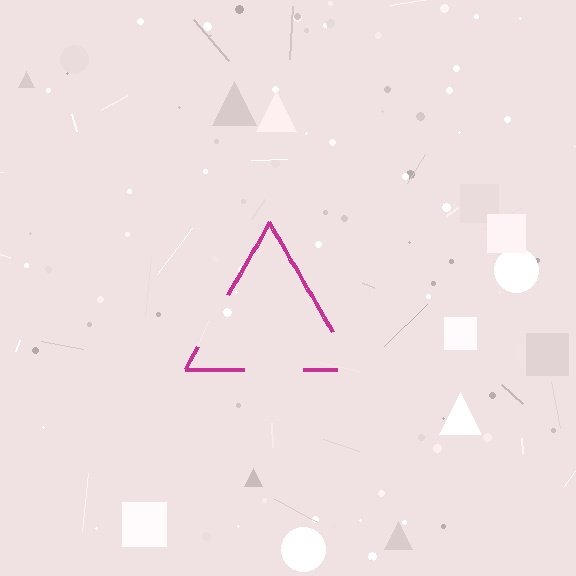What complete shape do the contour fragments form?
The contour fragments form a triangle.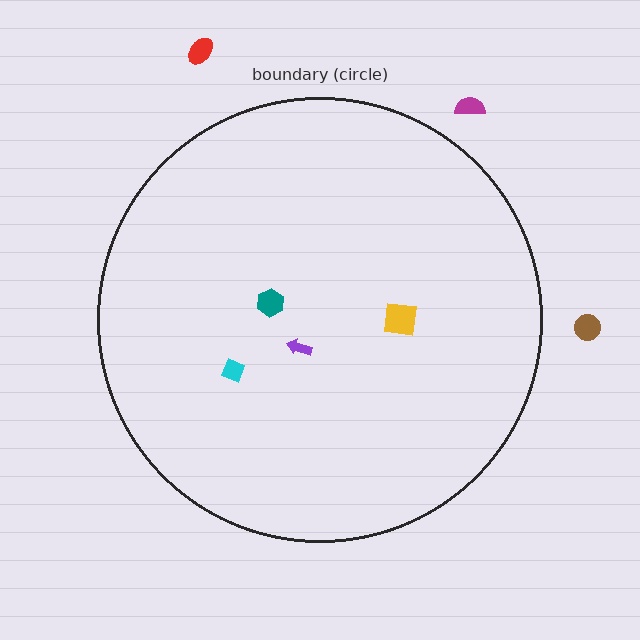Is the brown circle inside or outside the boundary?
Outside.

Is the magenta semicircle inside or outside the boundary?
Outside.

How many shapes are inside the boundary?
4 inside, 3 outside.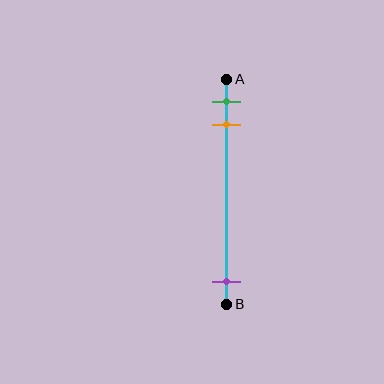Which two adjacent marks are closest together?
The green and orange marks are the closest adjacent pair.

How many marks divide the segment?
There are 3 marks dividing the segment.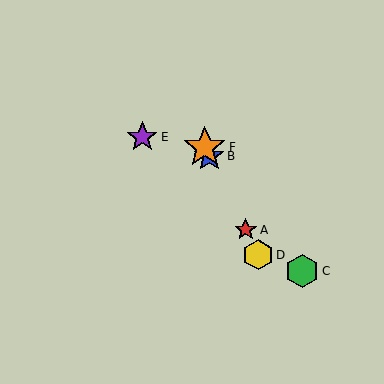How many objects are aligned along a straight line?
4 objects (A, B, D, F) are aligned along a straight line.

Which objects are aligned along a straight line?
Objects A, B, D, F are aligned along a straight line.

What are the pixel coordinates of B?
Object B is at (209, 156).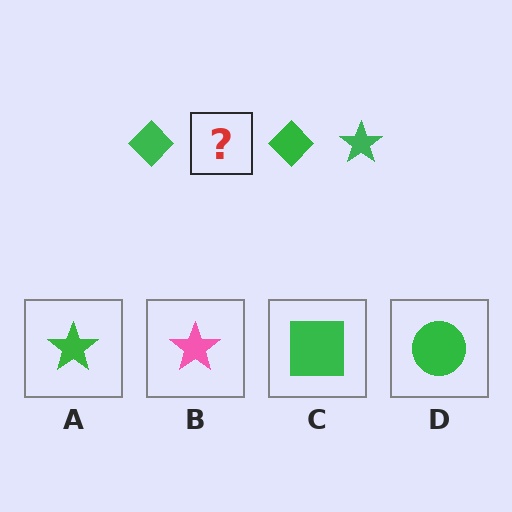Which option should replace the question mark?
Option A.